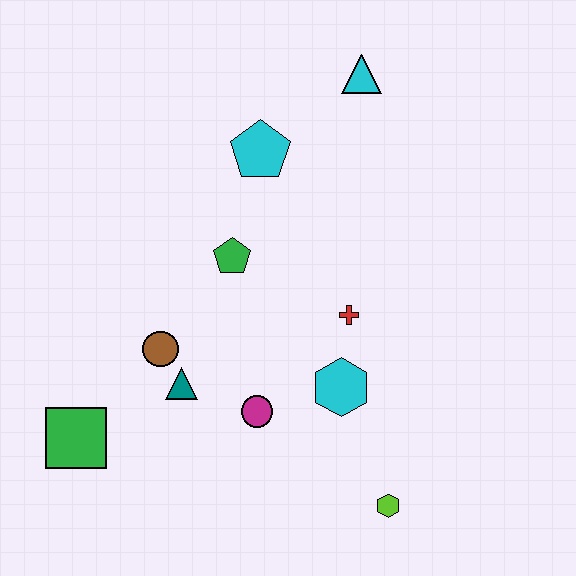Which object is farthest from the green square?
The cyan triangle is farthest from the green square.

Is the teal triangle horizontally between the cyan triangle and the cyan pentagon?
No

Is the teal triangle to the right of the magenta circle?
No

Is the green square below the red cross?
Yes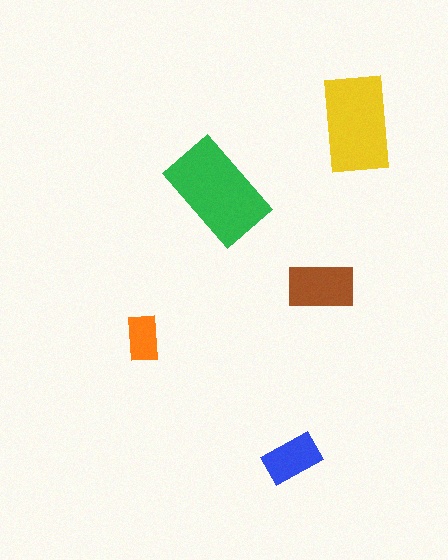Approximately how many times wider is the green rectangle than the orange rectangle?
About 2.5 times wider.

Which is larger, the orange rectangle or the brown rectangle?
The brown one.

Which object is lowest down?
The blue rectangle is bottommost.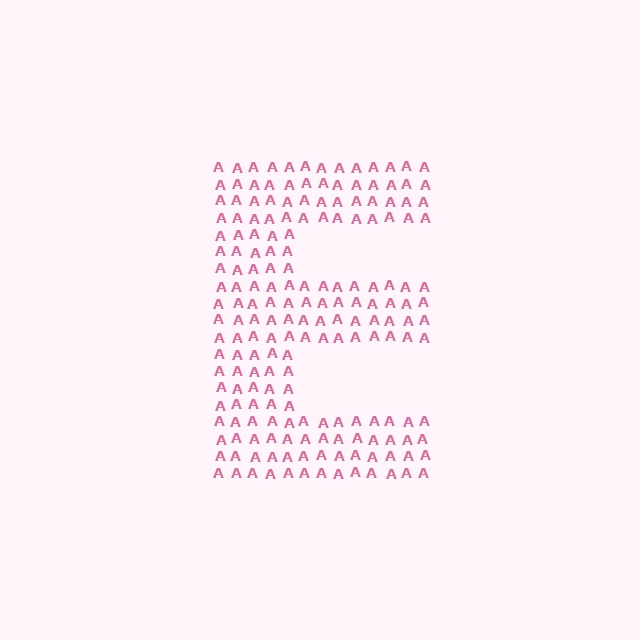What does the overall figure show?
The overall figure shows the letter E.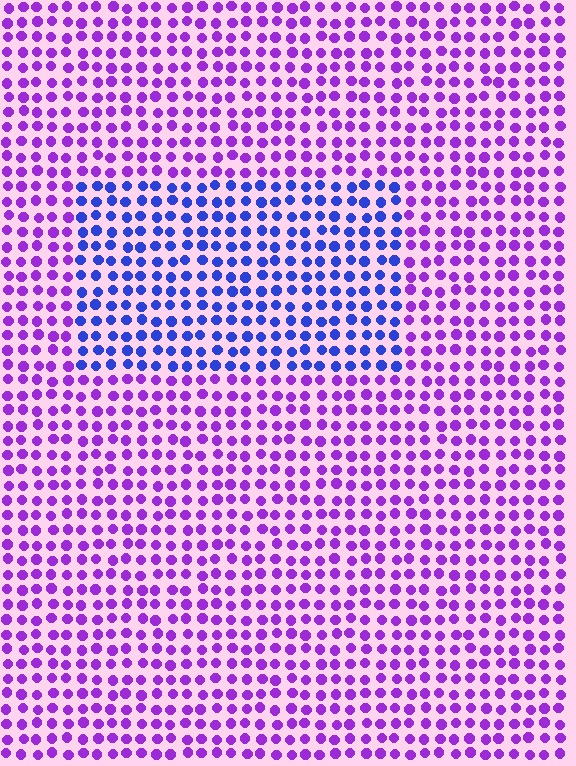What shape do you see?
I see a rectangle.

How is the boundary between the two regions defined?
The boundary is defined purely by a slight shift in hue (about 47 degrees). Spacing, size, and orientation are identical on both sides.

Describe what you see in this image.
The image is filled with small purple elements in a uniform arrangement. A rectangle-shaped region is visible where the elements are tinted to a slightly different hue, forming a subtle color boundary.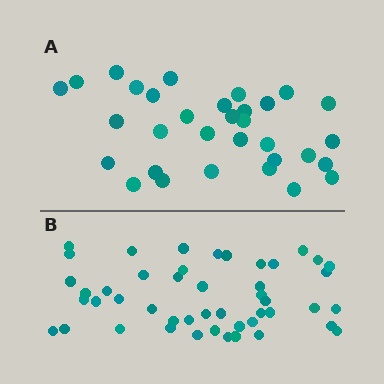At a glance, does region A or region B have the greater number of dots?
Region B (the bottom region) has more dots.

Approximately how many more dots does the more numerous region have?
Region B has approximately 15 more dots than region A.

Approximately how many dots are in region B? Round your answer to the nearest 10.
About 50 dots. (The exact count is 47, which rounds to 50.)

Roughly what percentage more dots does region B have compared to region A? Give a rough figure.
About 45% more.